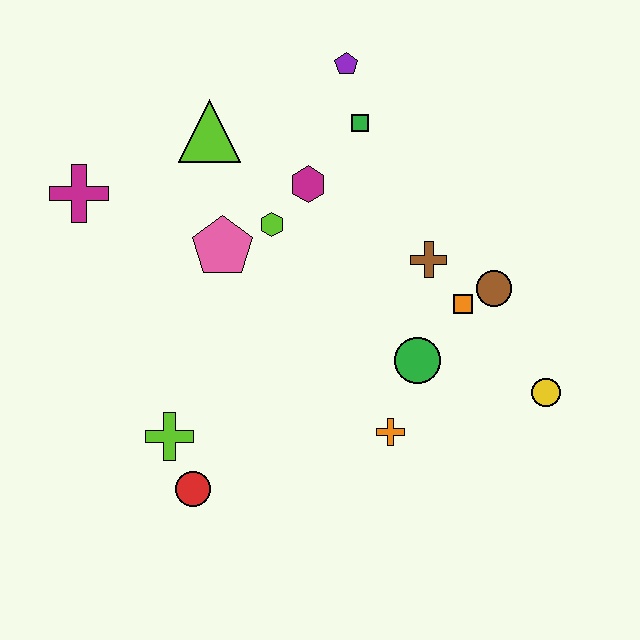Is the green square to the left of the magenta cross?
No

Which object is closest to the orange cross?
The green circle is closest to the orange cross.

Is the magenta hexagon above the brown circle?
Yes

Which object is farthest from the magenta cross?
The yellow circle is farthest from the magenta cross.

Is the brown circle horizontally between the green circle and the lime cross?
No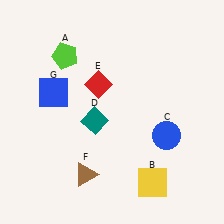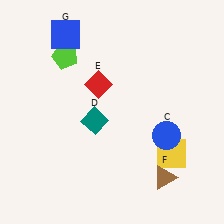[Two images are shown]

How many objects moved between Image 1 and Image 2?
3 objects moved between the two images.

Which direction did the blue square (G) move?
The blue square (G) moved up.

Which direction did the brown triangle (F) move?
The brown triangle (F) moved right.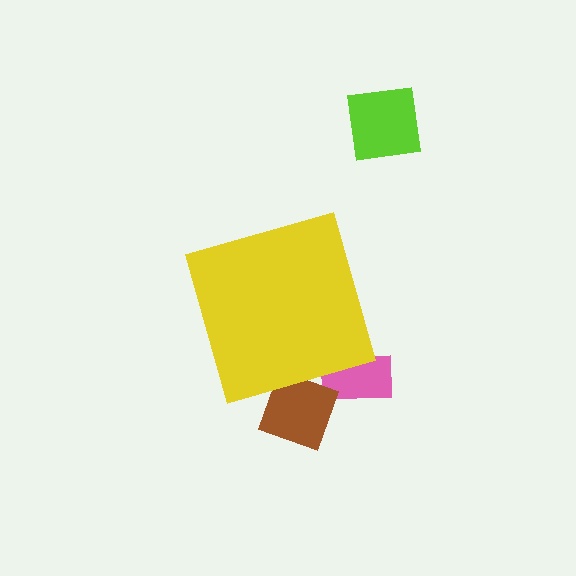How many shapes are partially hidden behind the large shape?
2 shapes are partially hidden.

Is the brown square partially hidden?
Yes, the brown square is partially hidden behind the yellow diamond.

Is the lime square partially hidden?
No, the lime square is fully visible.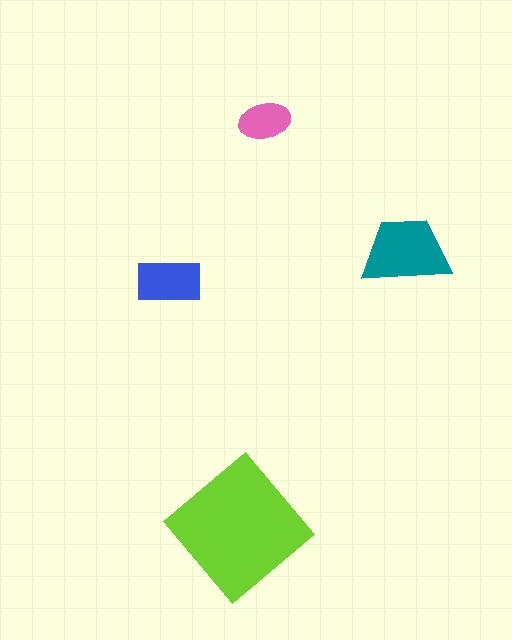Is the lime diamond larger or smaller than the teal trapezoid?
Larger.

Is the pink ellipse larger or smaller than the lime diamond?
Smaller.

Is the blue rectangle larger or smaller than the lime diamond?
Smaller.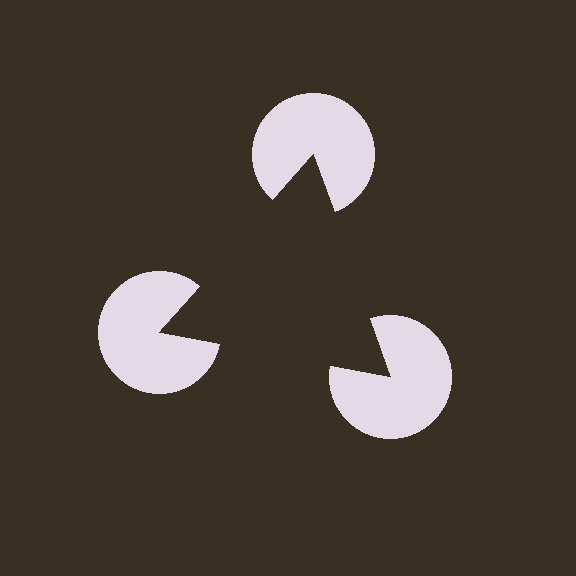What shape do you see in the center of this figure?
An illusory triangle — its edges are inferred from the aligned wedge cuts in the pac-man discs, not physically drawn.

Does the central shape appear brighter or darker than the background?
It typically appears slightly darker than the background, even though no actual brightness change is drawn.